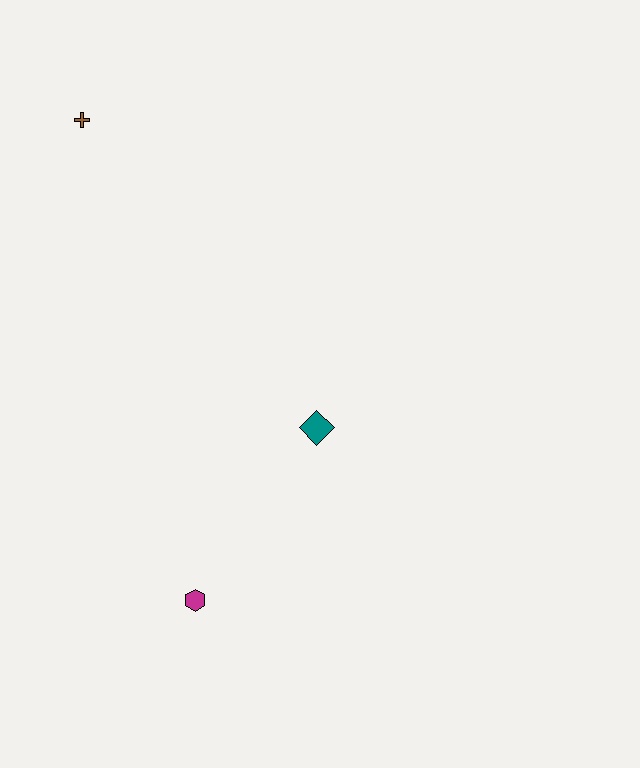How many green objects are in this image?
There are no green objects.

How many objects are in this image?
There are 3 objects.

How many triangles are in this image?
There are no triangles.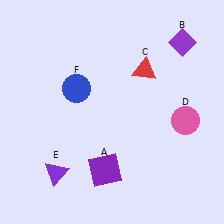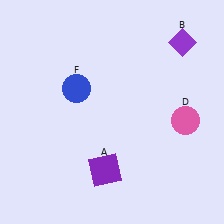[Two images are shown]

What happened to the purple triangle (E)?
The purple triangle (E) was removed in Image 2. It was in the bottom-left area of Image 1.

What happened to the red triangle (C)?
The red triangle (C) was removed in Image 2. It was in the top-right area of Image 1.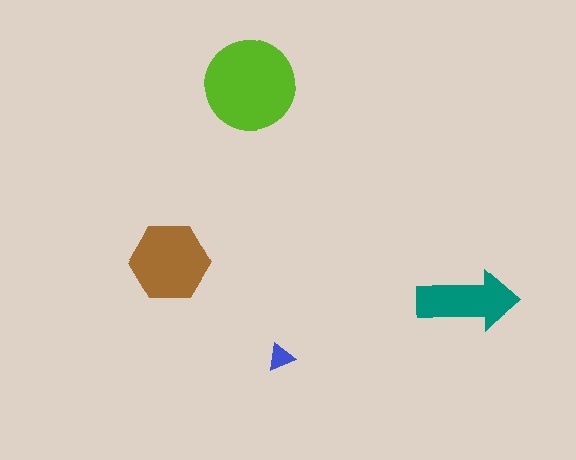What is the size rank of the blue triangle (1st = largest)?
4th.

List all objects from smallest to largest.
The blue triangle, the teal arrow, the brown hexagon, the lime circle.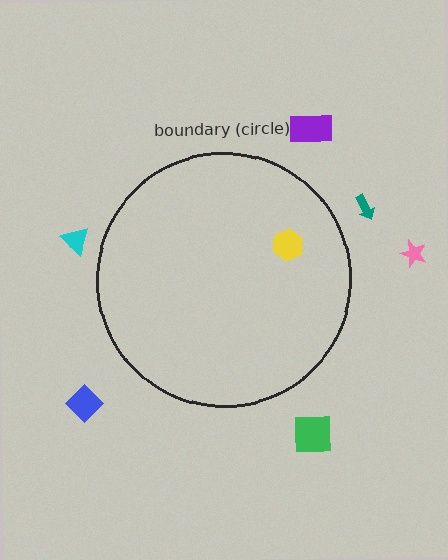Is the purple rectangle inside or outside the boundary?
Outside.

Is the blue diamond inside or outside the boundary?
Outside.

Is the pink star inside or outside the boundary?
Outside.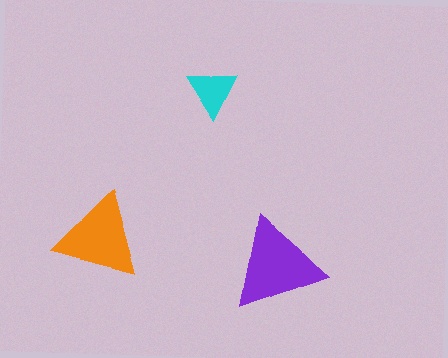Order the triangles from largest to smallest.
the purple one, the orange one, the cyan one.